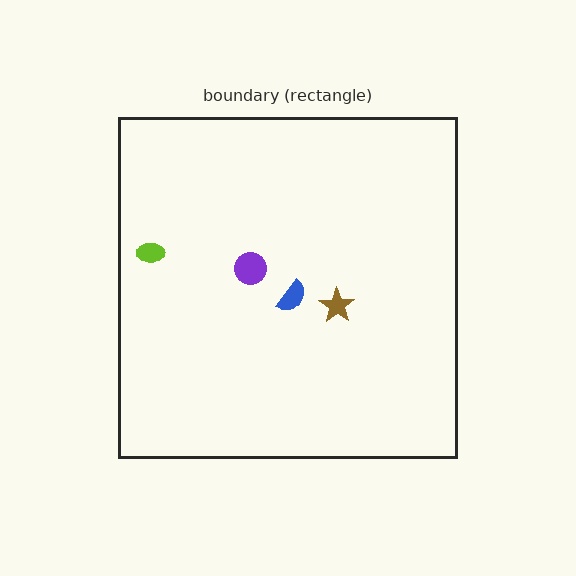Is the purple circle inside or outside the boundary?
Inside.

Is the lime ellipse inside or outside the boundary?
Inside.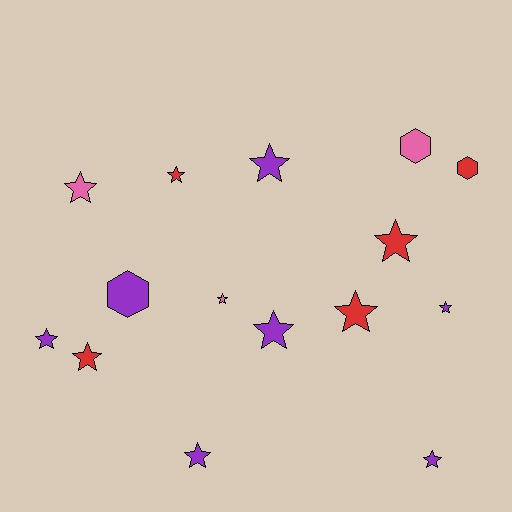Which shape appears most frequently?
Star, with 12 objects.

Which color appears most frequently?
Purple, with 7 objects.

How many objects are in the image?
There are 15 objects.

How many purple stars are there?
There are 6 purple stars.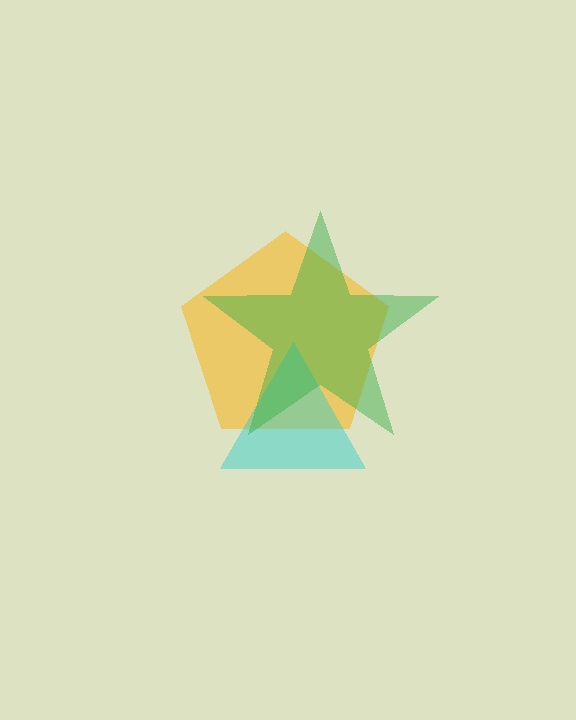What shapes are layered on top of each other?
The layered shapes are: a yellow pentagon, a cyan triangle, a green star.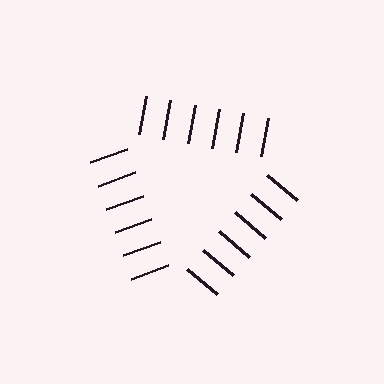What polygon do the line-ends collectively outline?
An illusory triangle — the line segments terminate on its edges but no continuous stroke is drawn.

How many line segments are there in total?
18 — 6 along each of the 3 edges.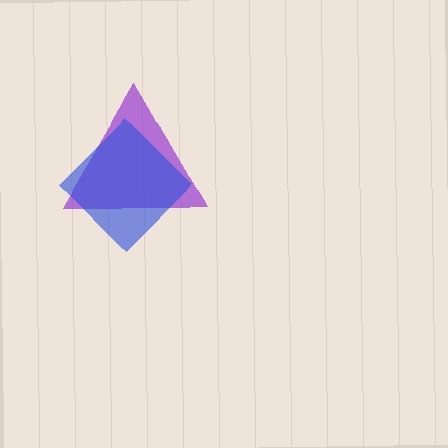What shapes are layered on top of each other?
The layered shapes are: a purple triangle, a blue diamond.